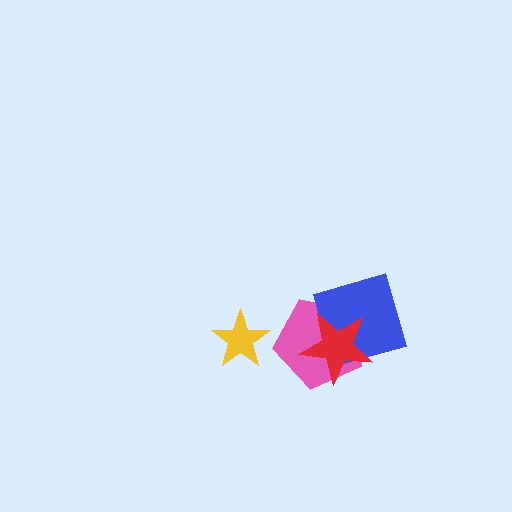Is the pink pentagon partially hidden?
Yes, it is partially covered by another shape.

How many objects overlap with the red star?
2 objects overlap with the red star.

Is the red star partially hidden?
No, no other shape covers it.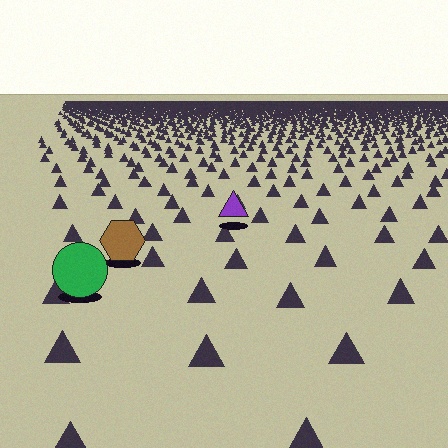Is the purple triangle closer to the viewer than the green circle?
No. The green circle is closer — you can tell from the texture gradient: the ground texture is coarser near it.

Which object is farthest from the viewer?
The purple triangle is farthest from the viewer. It appears smaller and the ground texture around it is denser.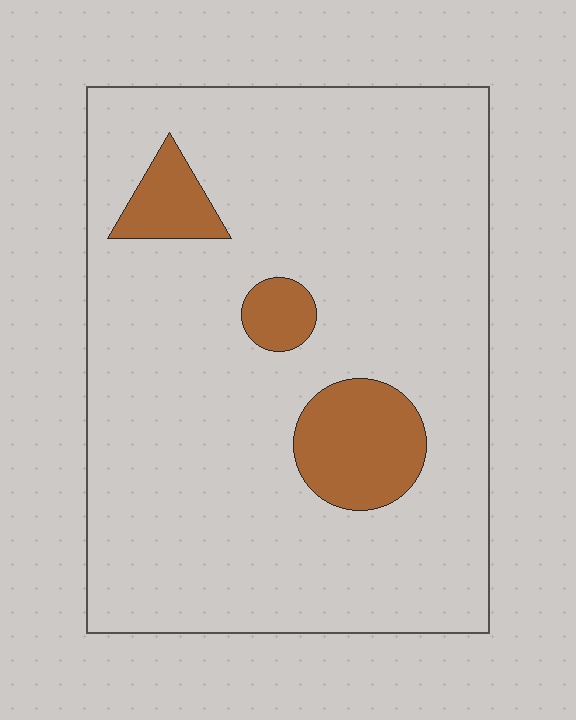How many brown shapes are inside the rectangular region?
3.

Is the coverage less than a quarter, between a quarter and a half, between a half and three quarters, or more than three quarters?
Less than a quarter.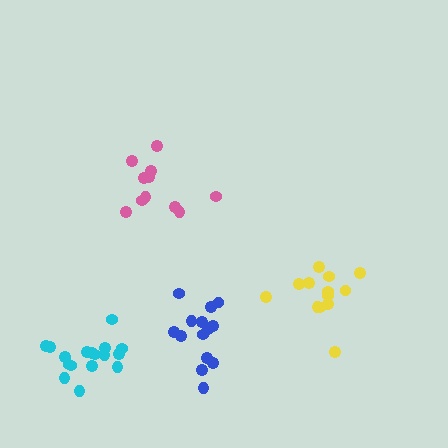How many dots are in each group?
Group 1: 17 dots, Group 2: 11 dots, Group 3: 13 dots, Group 4: 14 dots (55 total).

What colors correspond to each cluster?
The clusters are colored: cyan, pink, yellow, blue.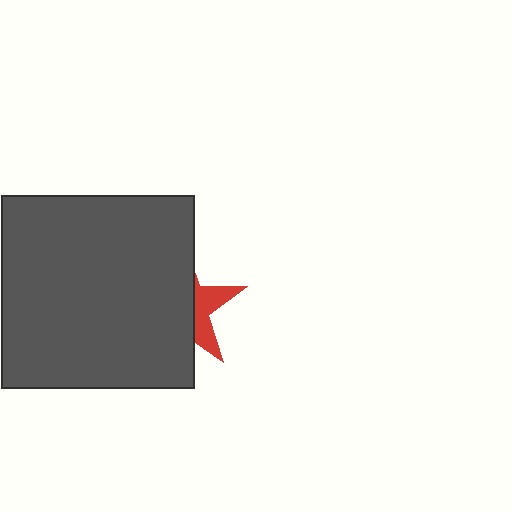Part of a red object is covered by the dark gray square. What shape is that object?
It is a star.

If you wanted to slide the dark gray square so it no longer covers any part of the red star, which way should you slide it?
Slide it left — that is the most direct way to separate the two shapes.